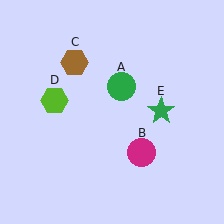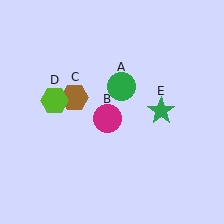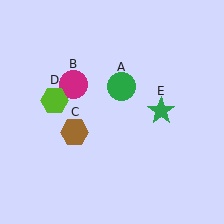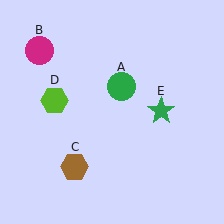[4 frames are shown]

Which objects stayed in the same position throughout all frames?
Green circle (object A) and lime hexagon (object D) and green star (object E) remained stationary.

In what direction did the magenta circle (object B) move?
The magenta circle (object B) moved up and to the left.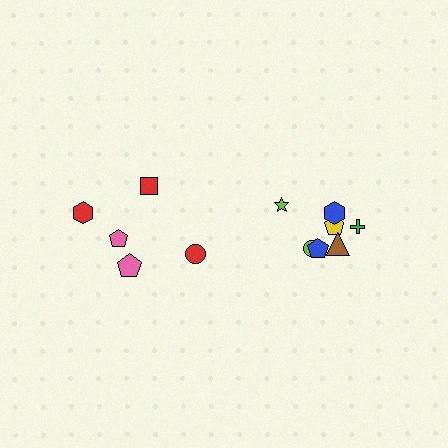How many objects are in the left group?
There are 5 objects.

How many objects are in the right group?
There are 7 objects.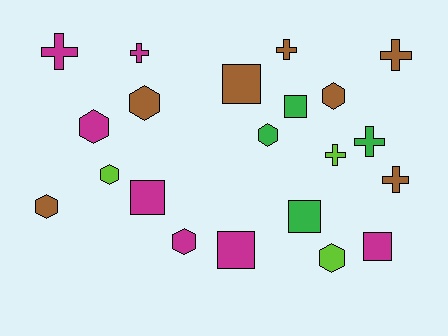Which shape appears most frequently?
Hexagon, with 8 objects.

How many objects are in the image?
There are 21 objects.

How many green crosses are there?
There is 1 green cross.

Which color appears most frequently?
Magenta, with 7 objects.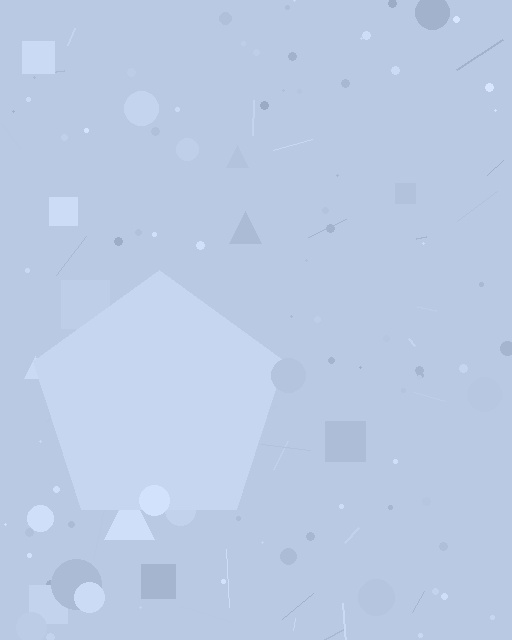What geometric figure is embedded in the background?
A pentagon is embedded in the background.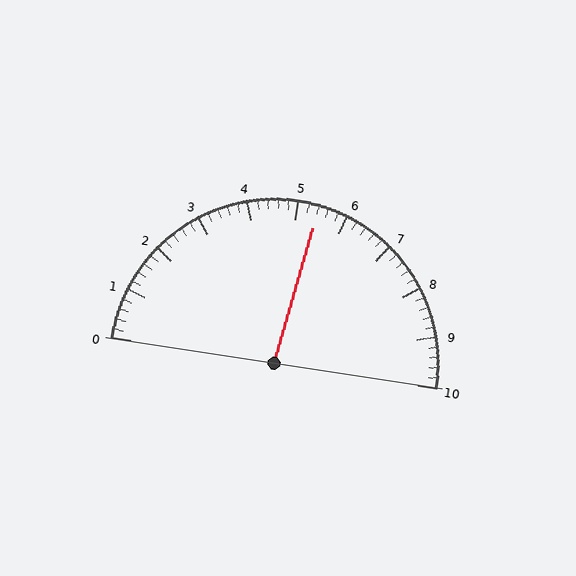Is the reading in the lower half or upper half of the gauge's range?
The reading is in the upper half of the range (0 to 10).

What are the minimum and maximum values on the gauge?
The gauge ranges from 0 to 10.